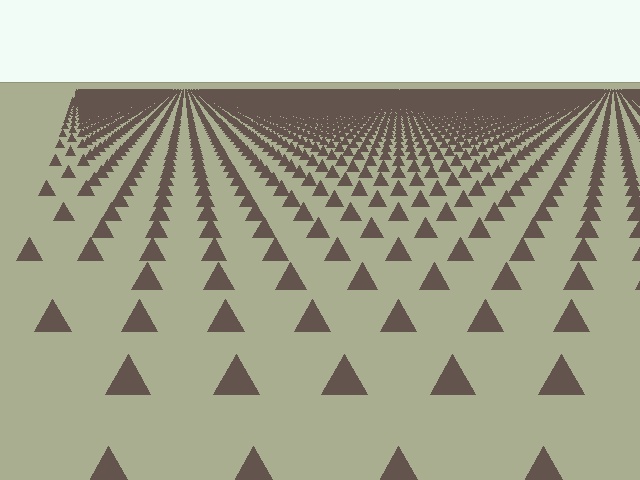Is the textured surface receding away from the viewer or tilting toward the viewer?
The surface is receding away from the viewer. Texture elements get smaller and denser toward the top.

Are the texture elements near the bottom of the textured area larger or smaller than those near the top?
Larger. Near the bottom, elements are closer to the viewer and appear at a bigger on-screen size.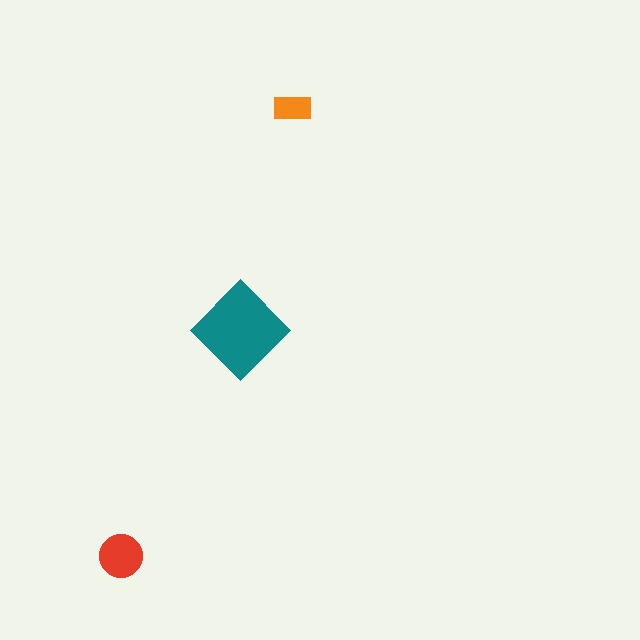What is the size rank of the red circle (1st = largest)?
2nd.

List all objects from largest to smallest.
The teal diamond, the red circle, the orange rectangle.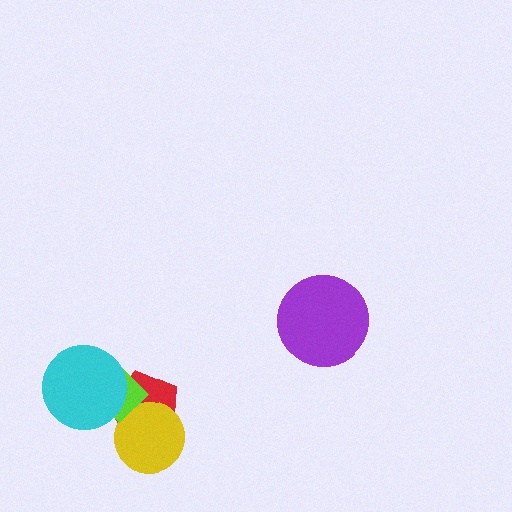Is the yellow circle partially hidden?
Yes, it is partially covered by another shape.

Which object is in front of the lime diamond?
The cyan circle is in front of the lime diamond.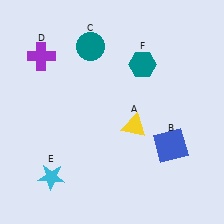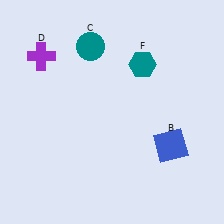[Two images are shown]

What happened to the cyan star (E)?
The cyan star (E) was removed in Image 2. It was in the bottom-left area of Image 1.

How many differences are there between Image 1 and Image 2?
There are 2 differences between the two images.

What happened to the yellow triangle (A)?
The yellow triangle (A) was removed in Image 2. It was in the bottom-right area of Image 1.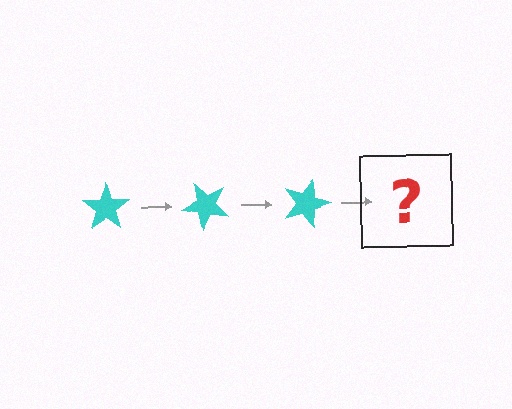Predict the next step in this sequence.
The next step is a cyan star rotated 135 degrees.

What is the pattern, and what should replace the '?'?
The pattern is that the star rotates 45 degrees each step. The '?' should be a cyan star rotated 135 degrees.